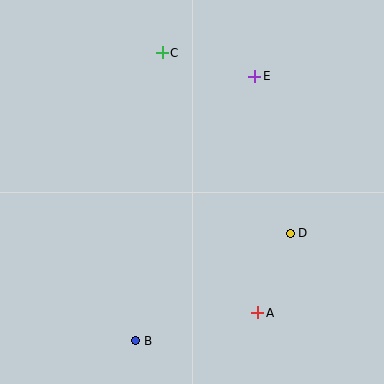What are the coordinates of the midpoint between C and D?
The midpoint between C and D is at (226, 143).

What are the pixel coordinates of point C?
Point C is at (162, 53).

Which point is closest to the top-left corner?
Point C is closest to the top-left corner.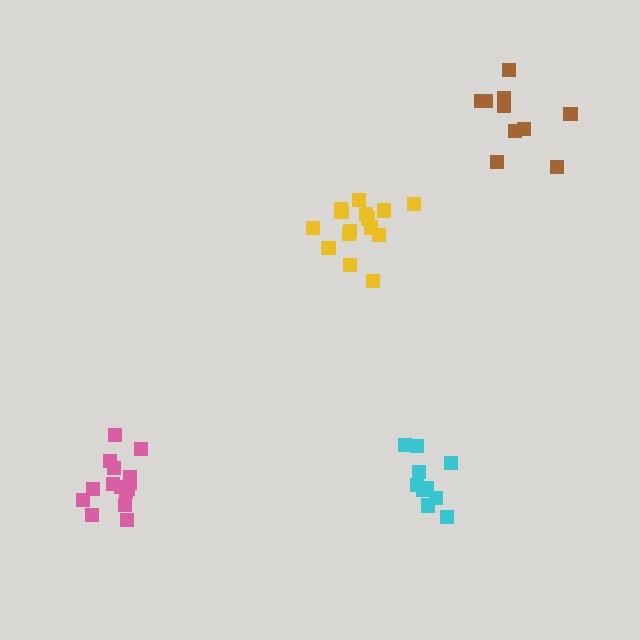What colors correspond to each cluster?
The clusters are colored: brown, cyan, yellow, pink.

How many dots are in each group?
Group 1: 10 dots, Group 2: 10 dots, Group 3: 15 dots, Group 4: 15 dots (50 total).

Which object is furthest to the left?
The pink cluster is leftmost.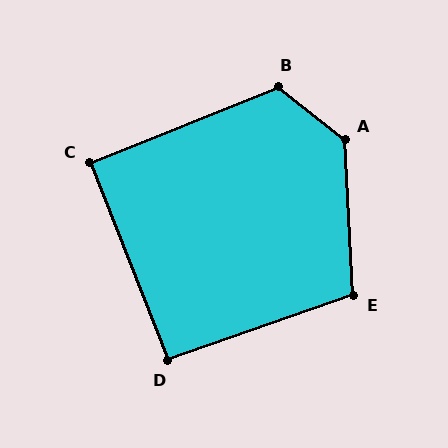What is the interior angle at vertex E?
Approximately 106 degrees (obtuse).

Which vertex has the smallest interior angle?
C, at approximately 91 degrees.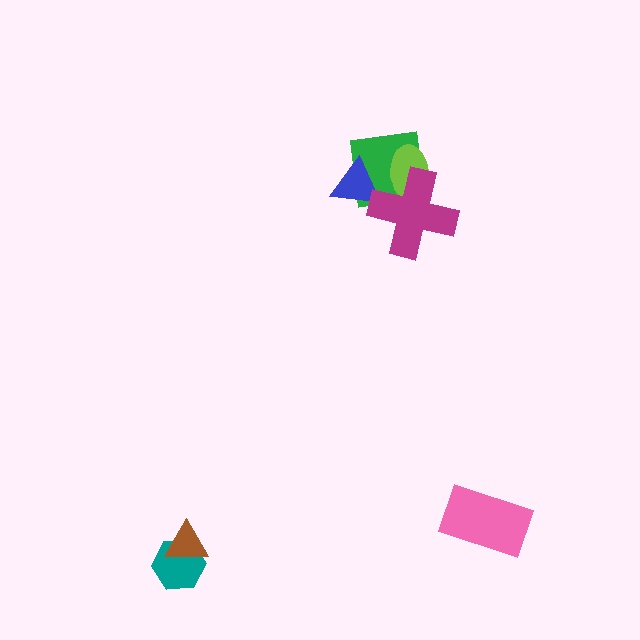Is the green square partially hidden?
Yes, it is partially covered by another shape.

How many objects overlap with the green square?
3 objects overlap with the green square.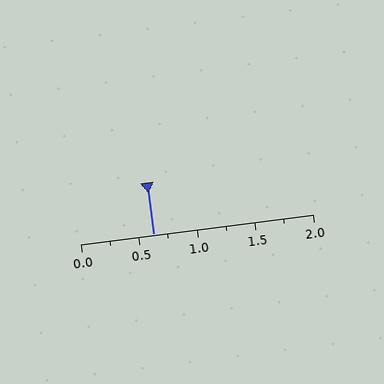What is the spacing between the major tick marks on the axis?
The major ticks are spaced 0.5 apart.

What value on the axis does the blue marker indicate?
The marker indicates approximately 0.62.